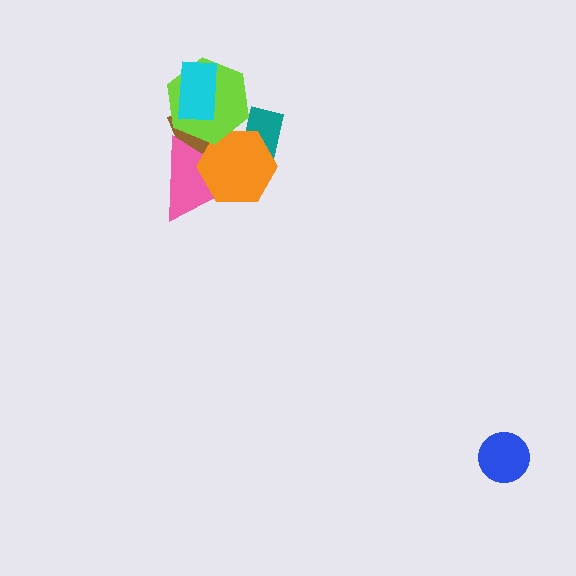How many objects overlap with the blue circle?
0 objects overlap with the blue circle.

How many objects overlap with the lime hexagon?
4 objects overlap with the lime hexagon.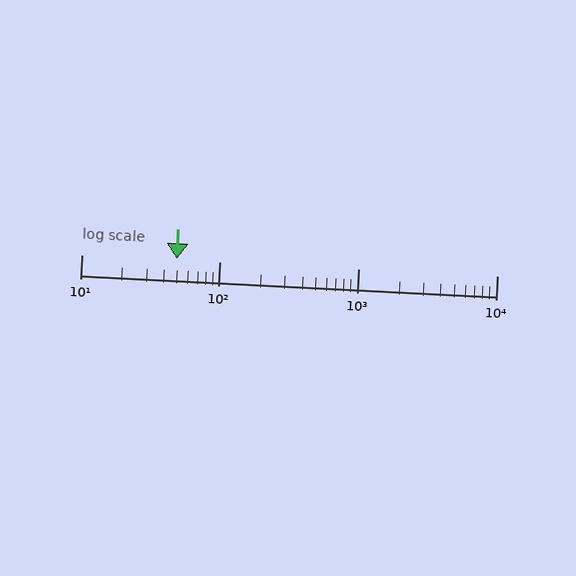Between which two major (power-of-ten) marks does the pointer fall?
The pointer is between 10 and 100.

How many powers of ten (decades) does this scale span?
The scale spans 3 decades, from 10 to 10000.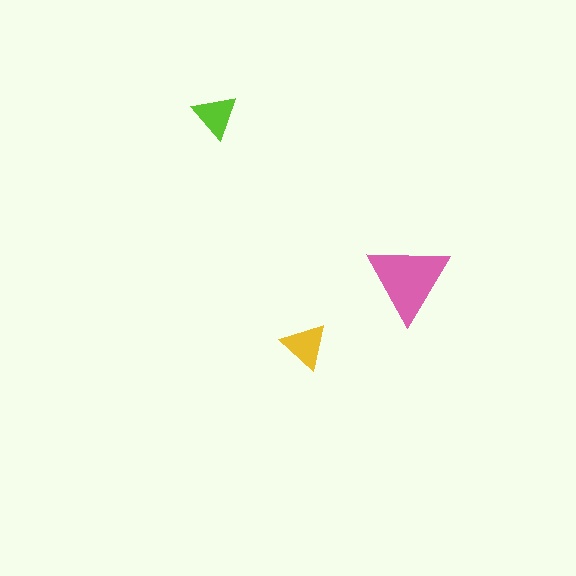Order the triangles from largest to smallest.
the pink one, the yellow one, the lime one.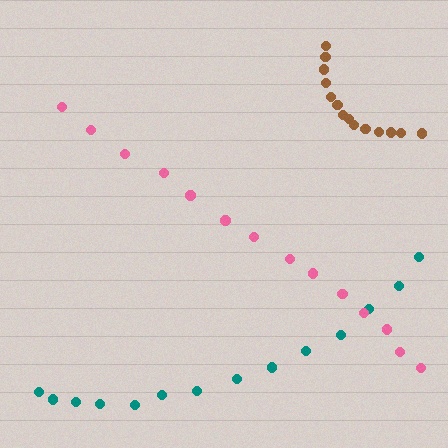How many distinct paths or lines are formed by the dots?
There are 3 distinct paths.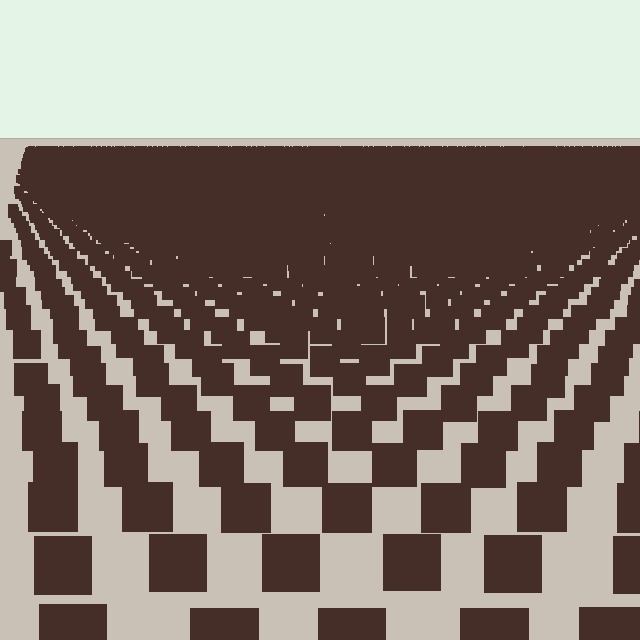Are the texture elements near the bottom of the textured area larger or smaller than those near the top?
Larger. Near the bottom, elements are closer to the viewer and appear at a bigger on-screen size.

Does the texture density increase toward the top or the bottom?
Density increases toward the top.